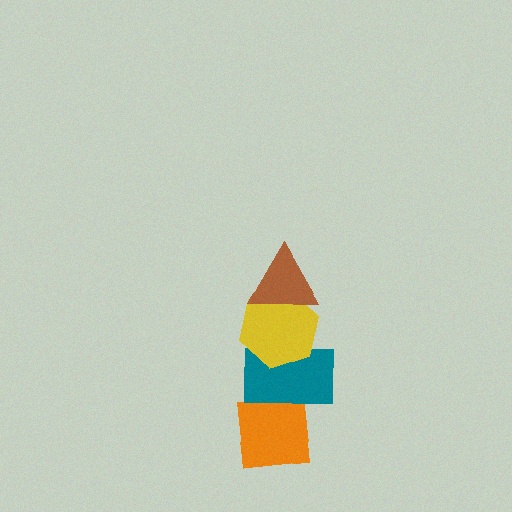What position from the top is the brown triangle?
The brown triangle is 1st from the top.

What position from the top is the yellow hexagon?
The yellow hexagon is 2nd from the top.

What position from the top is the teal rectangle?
The teal rectangle is 3rd from the top.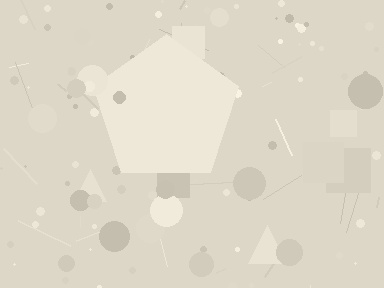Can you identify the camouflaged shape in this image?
The camouflaged shape is a pentagon.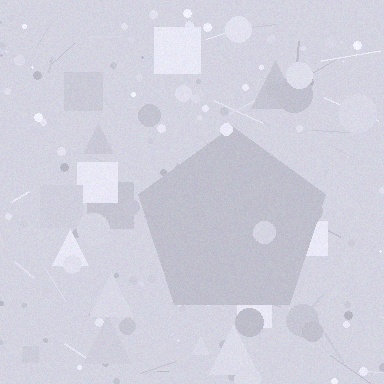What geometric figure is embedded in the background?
A pentagon is embedded in the background.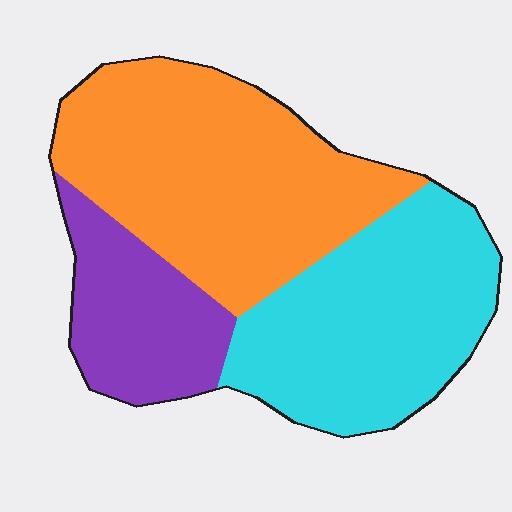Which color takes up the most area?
Orange, at roughly 45%.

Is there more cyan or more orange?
Orange.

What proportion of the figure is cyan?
Cyan covers 36% of the figure.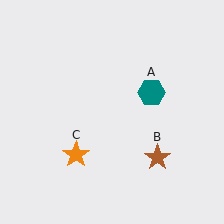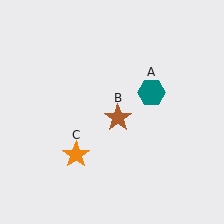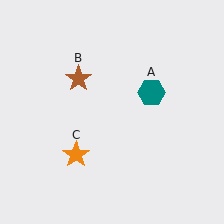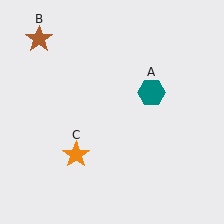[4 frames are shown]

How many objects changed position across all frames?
1 object changed position: brown star (object B).